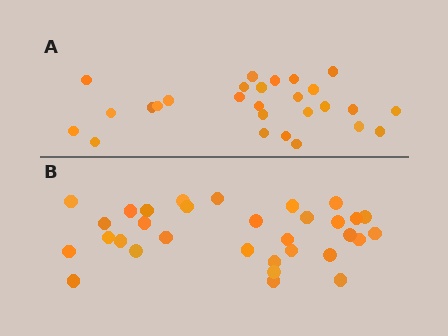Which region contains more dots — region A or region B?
Region B (the bottom region) has more dots.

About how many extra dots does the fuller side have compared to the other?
Region B has about 5 more dots than region A.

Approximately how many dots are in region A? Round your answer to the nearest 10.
About 30 dots. (The exact count is 27, which rounds to 30.)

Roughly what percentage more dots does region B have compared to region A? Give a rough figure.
About 20% more.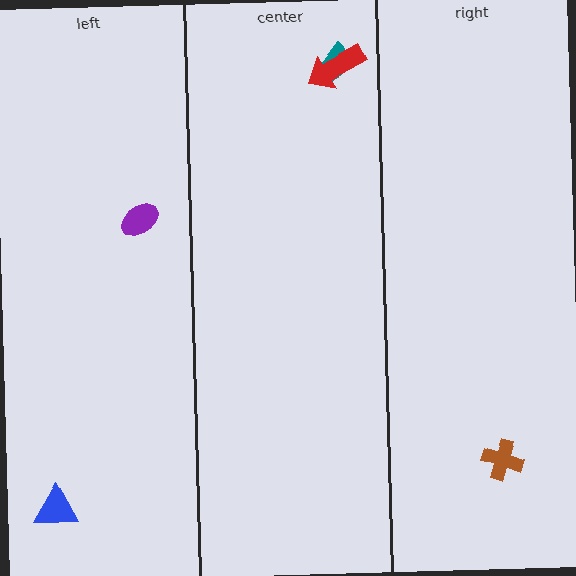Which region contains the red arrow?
The center region.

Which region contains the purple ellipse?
The left region.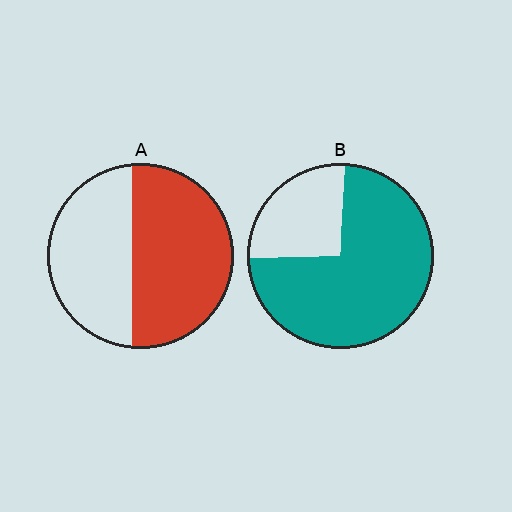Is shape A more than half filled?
Yes.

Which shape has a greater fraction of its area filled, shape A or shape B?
Shape B.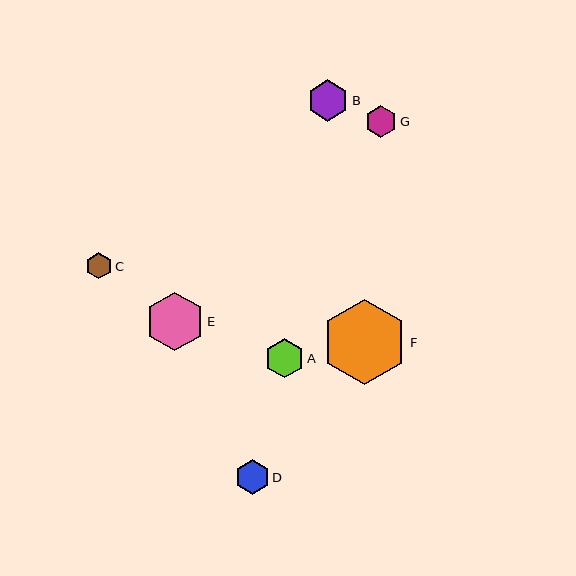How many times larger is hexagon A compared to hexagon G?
Hexagon A is approximately 1.2 times the size of hexagon G.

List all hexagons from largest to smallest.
From largest to smallest: F, E, B, A, D, G, C.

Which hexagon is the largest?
Hexagon F is the largest with a size of approximately 85 pixels.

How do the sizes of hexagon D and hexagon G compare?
Hexagon D and hexagon G are approximately the same size.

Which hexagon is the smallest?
Hexagon C is the smallest with a size of approximately 26 pixels.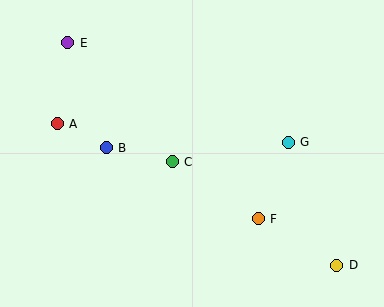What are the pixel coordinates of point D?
Point D is at (337, 265).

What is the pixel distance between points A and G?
The distance between A and G is 232 pixels.